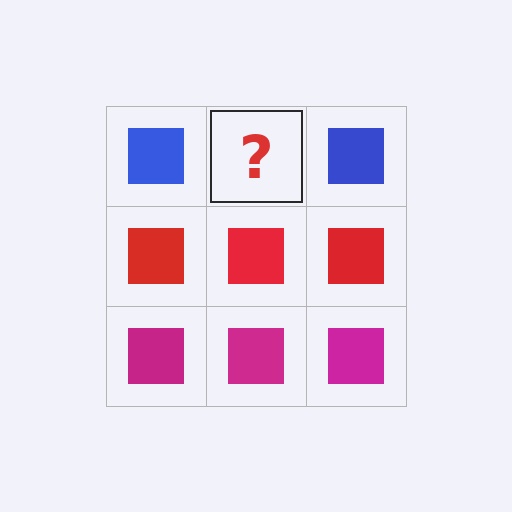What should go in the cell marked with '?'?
The missing cell should contain a blue square.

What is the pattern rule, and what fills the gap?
The rule is that each row has a consistent color. The gap should be filled with a blue square.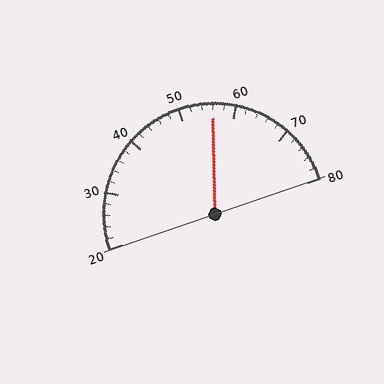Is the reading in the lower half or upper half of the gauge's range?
The reading is in the upper half of the range (20 to 80).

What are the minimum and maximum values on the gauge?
The gauge ranges from 20 to 80.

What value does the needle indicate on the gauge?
The needle indicates approximately 56.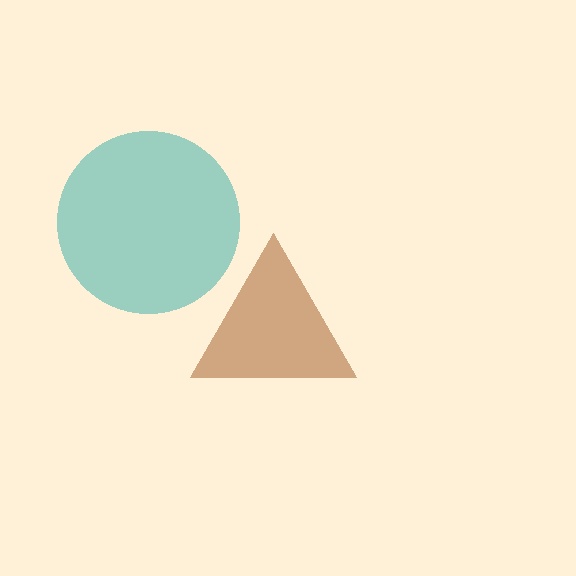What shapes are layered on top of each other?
The layered shapes are: a brown triangle, a teal circle.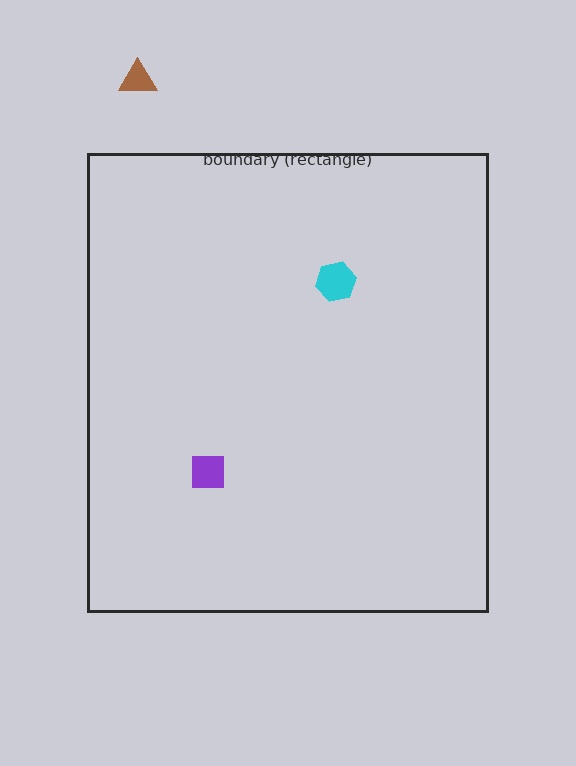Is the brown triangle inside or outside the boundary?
Outside.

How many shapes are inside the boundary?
2 inside, 1 outside.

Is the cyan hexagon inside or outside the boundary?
Inside.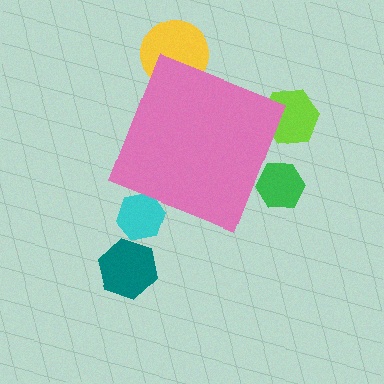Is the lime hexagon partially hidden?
Yes, the lime hexagon is partially hidden behind the pink diamond.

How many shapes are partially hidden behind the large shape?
4 shapes are partially hidden.